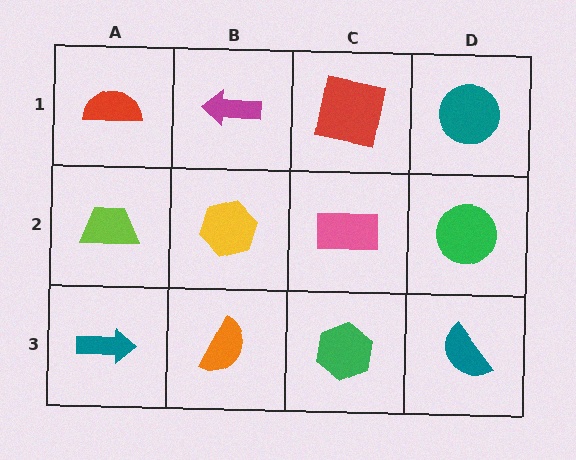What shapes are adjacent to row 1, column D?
A green circle (row 2, column D), a red square (row 1, column C).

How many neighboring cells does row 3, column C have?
3.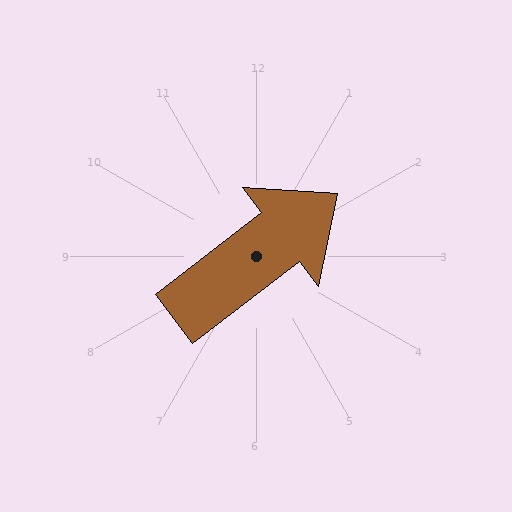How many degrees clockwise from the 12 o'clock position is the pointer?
Approximately 53 degrees.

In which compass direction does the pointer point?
Northeast.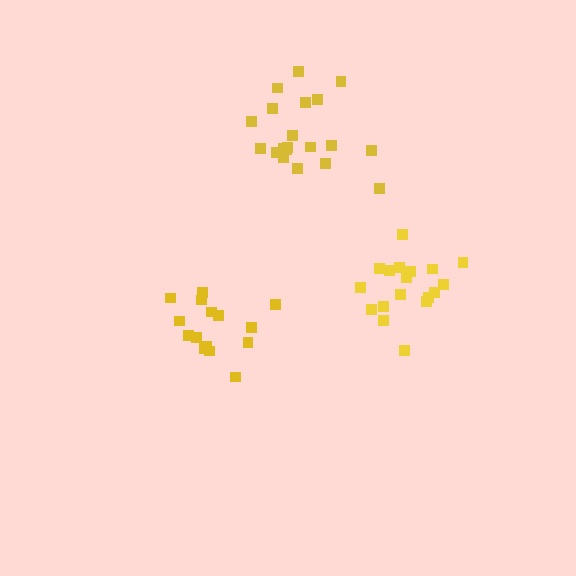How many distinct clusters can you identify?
There are 3 distinct clusters.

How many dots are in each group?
Group 1: 15 dots, Group 2: 18 dots, Group 3: 20 dots (53 total).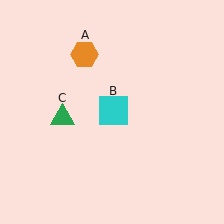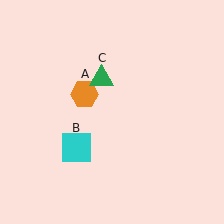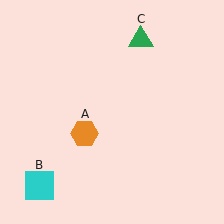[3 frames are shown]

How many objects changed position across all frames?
3 objects changed position: orange hexagon (object A), cyan square (object B), green triangle (object C).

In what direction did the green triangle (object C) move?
The green triangle (object C) moved up and to the right.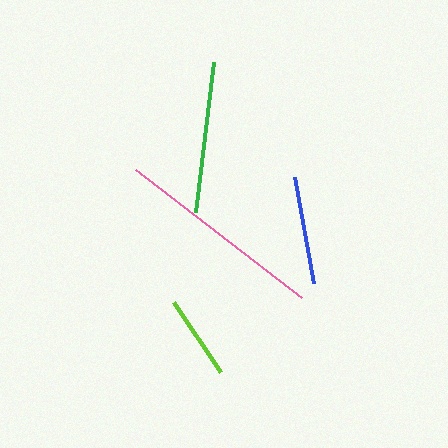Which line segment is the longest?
The pink line is the longest at approximately 209 pixels.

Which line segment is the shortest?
The lime line is the shortest at approximately 84 pixels.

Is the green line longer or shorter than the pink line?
The pink line is longer than the green line.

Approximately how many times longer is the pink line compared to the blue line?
The pink line is approximately 1.9 times the length of the blue line.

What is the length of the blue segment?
The blue segment is approximately 108 pixels long.